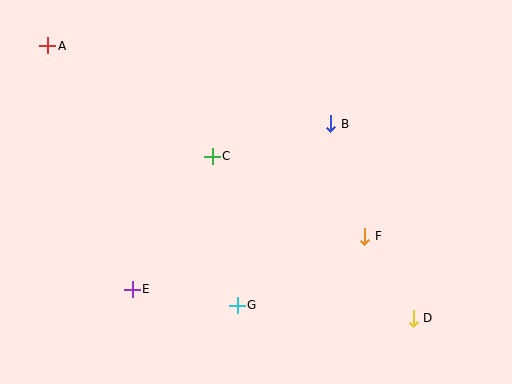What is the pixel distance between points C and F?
The distance between C and F is 172 pixels.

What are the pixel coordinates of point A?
Point A is at (48, 46).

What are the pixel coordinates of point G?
Point G is at (237, 305).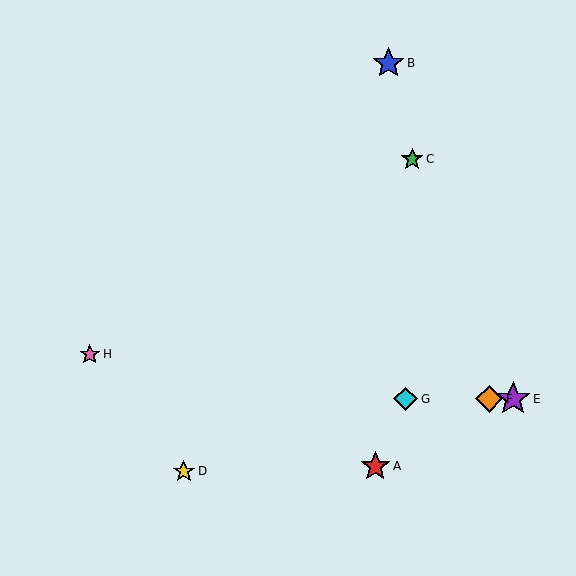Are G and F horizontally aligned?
Yes, both are at y≈399.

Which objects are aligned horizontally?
Objects E, F, G are aligned horizontally.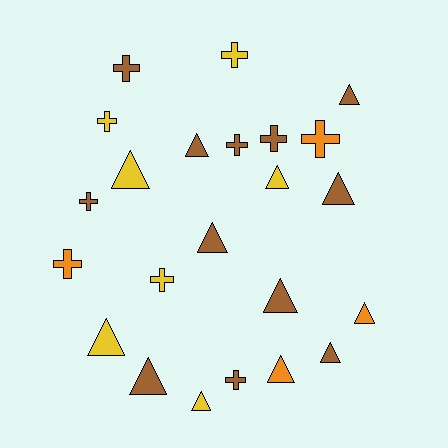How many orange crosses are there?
There are 2 orange crosses.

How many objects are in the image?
There are 23 objects.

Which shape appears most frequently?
Triangle, with 13 objects.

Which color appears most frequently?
Brown, with 12 objects.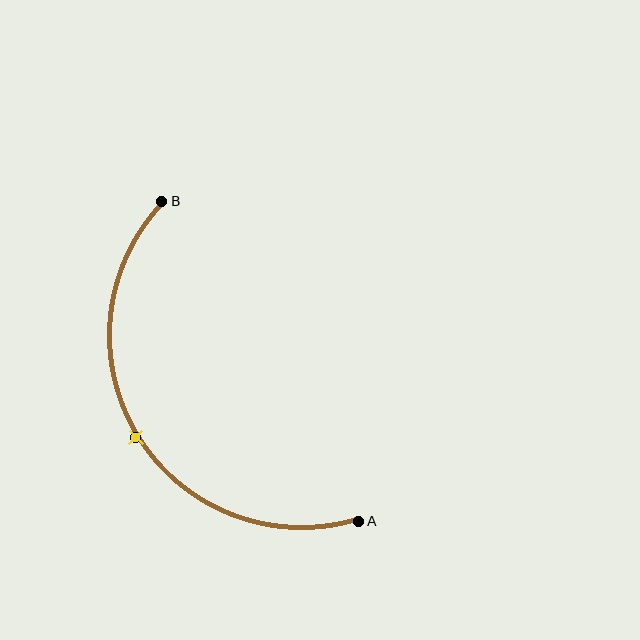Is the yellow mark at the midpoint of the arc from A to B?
Yes. The yellow mark lies on the arc at equal arc-length from both A and B — it is the arc midpoint.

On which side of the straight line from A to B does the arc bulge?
The arc bulges to the left of the straight line connecting A and B.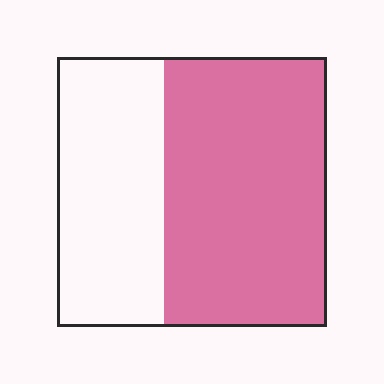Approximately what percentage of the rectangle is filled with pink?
Approximately 60%.